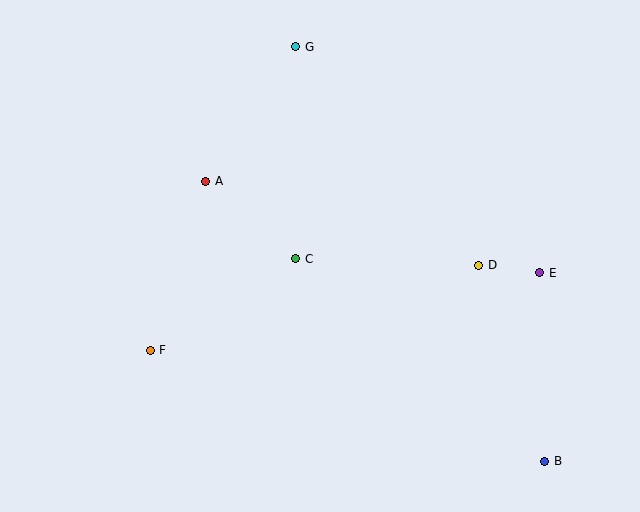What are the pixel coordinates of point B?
Point B is at (545, 461).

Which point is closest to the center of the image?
Point C at (296, 259) is closest to the center.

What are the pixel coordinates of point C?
Point C is at (296, 259).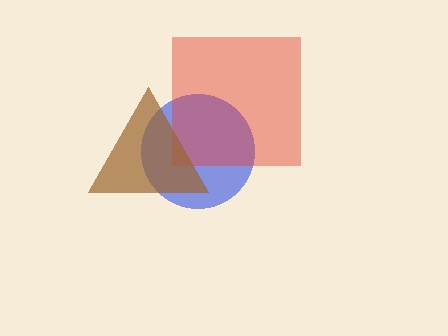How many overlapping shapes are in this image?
There are 3 overlapping shapes in the image.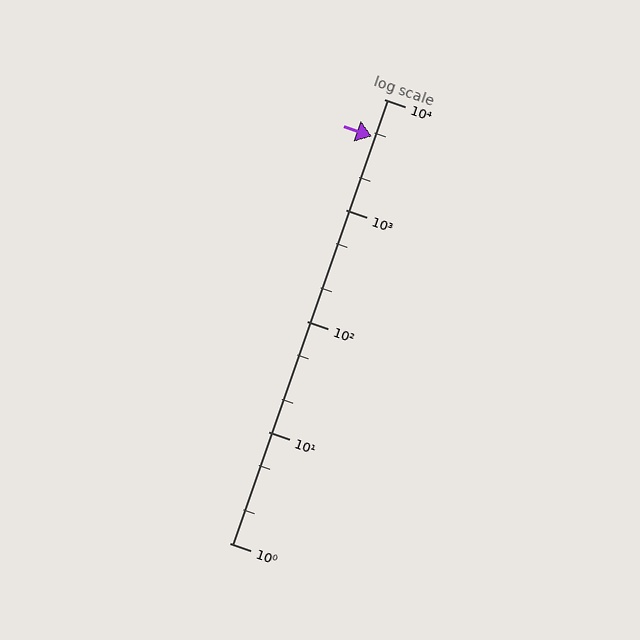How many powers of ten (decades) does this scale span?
The scale spans 4 decades, from 1 to 10000.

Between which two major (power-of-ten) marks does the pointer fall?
The pointer is between 1000 and 10000.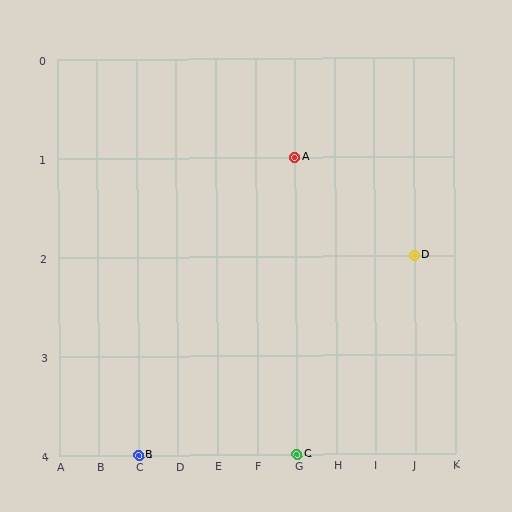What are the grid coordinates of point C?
Point C is at grid coordinates (G, 4).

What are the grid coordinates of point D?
Point D is at grid coordinates (J, 2).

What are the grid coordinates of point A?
Point A is at grid coordinates (G, 1).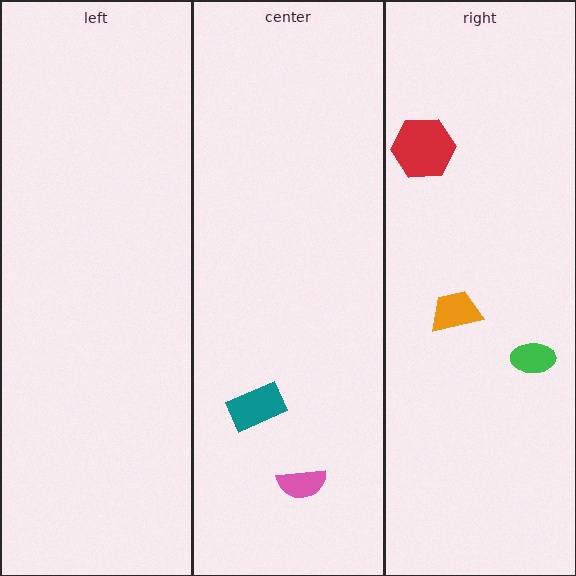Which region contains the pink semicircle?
The center region.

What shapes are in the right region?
The orange trapezoid, the green ellipse, the red hexagon.